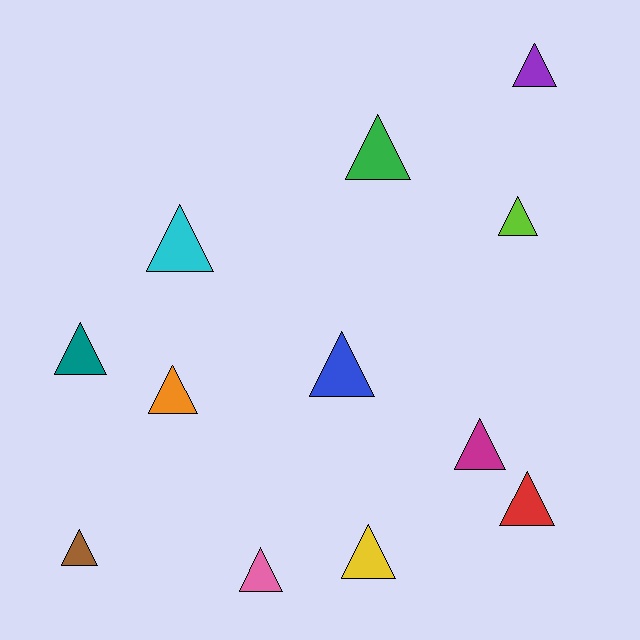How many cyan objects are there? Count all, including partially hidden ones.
There is 1 cyan object.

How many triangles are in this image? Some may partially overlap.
There are 12 triangles.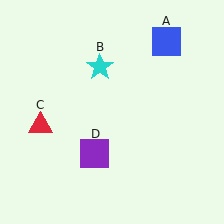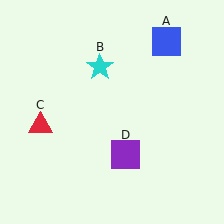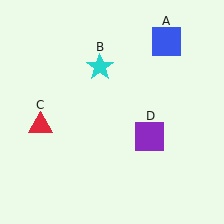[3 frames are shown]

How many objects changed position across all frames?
1 object changed position: purple square (object D).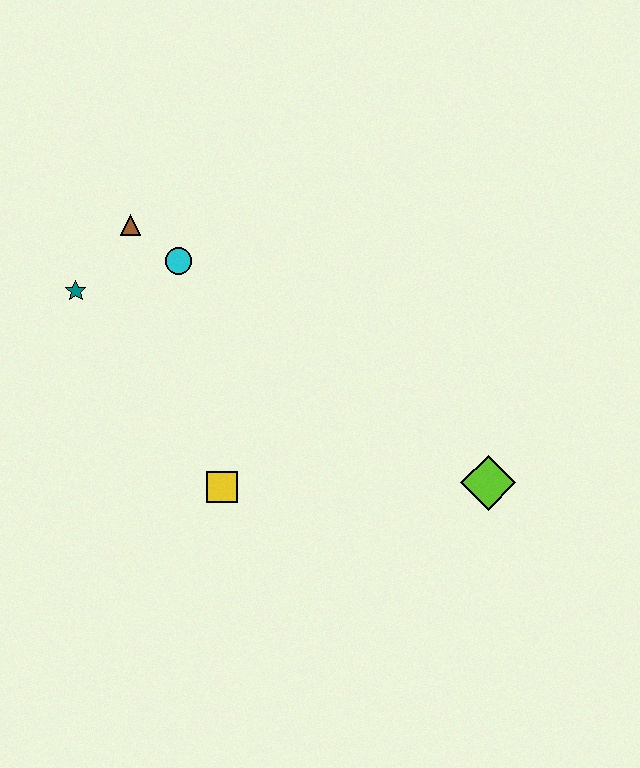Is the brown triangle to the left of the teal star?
No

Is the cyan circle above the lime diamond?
Yes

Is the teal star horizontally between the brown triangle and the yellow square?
No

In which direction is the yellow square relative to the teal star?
The yellow square is below the teal star.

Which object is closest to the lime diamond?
The yellow square is closest to the lime diamond.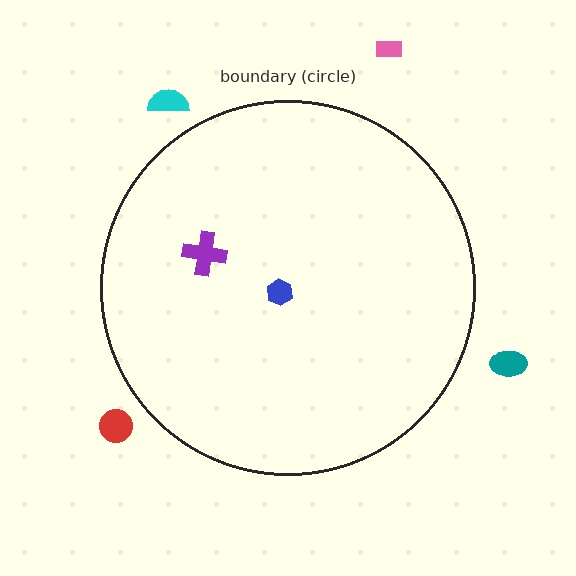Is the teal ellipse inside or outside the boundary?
Outside.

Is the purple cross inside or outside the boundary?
Inside.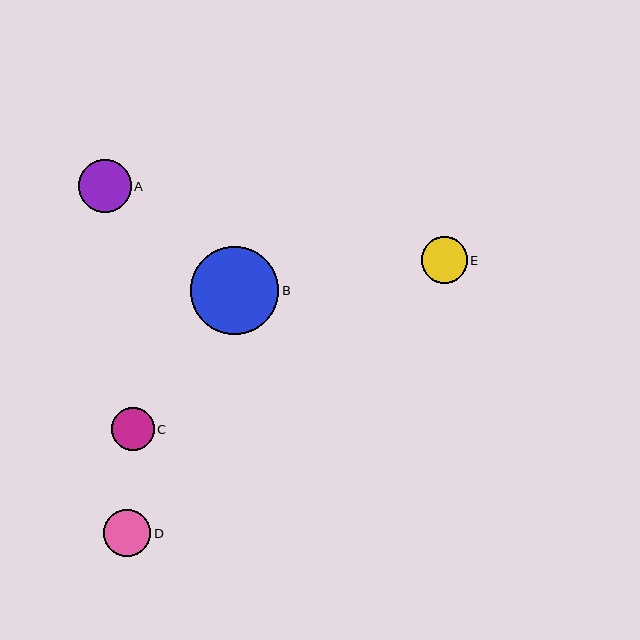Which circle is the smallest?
Circle C is the smallest with a size of approximately 43 pixels.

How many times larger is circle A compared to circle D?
Circle A is approximately 1.1 times the size of circle D.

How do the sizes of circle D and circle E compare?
Circle D and circle E are approximately the same size.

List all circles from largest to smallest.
From largest to smallest: B, A, D, E, C.